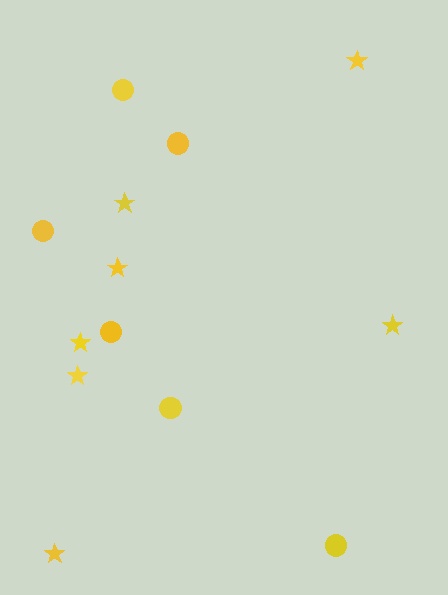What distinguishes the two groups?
There are 2 groups: one group of stars (7) and one group of circles (6).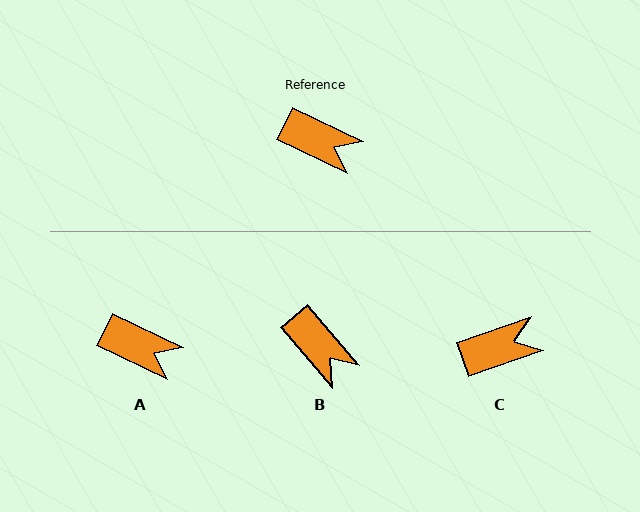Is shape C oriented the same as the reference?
No, it is off by about 45 degrees.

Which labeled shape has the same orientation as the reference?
A.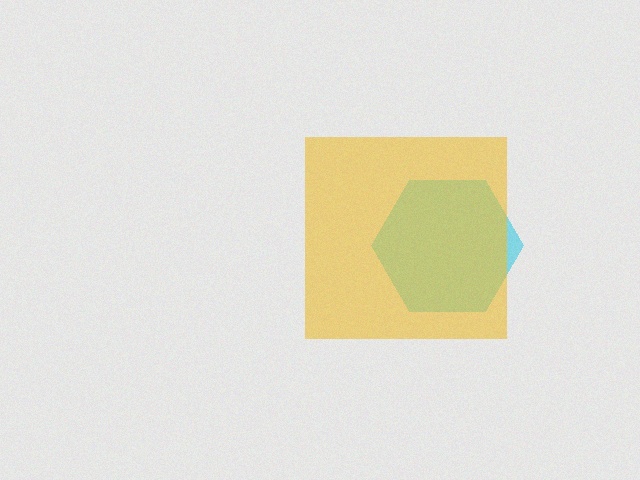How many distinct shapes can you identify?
There are 2 distinct shapes: a cyan hexagon, a yellow square.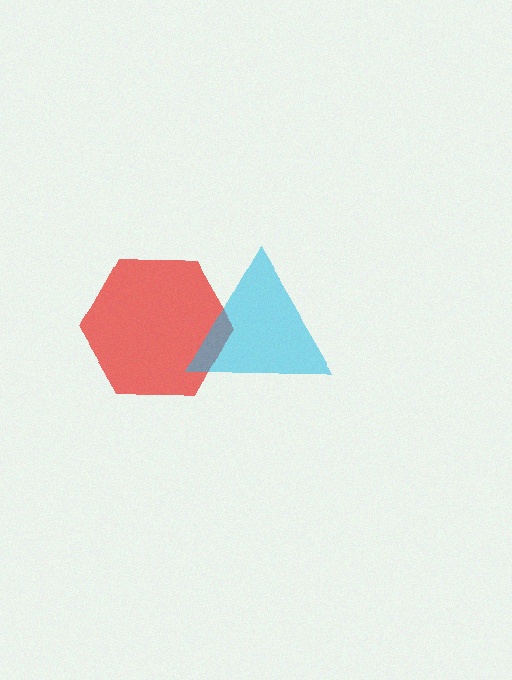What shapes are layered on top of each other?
The layered shapes are: a red hexagon, a cyan triangle.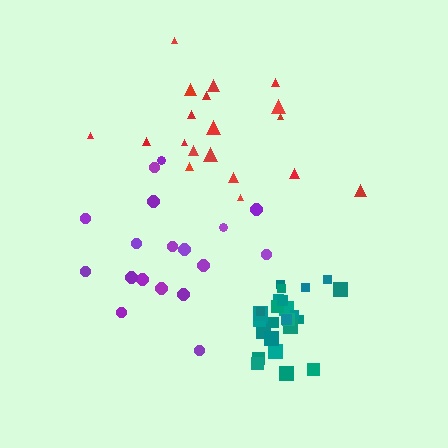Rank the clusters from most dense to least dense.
teal, red, purple.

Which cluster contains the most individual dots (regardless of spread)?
Teal (27).